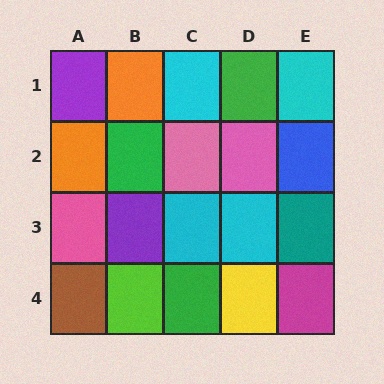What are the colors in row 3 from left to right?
Pink, purple, cyan, cyan, teal.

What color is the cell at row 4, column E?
Magenta.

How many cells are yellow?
1 cell is yellow.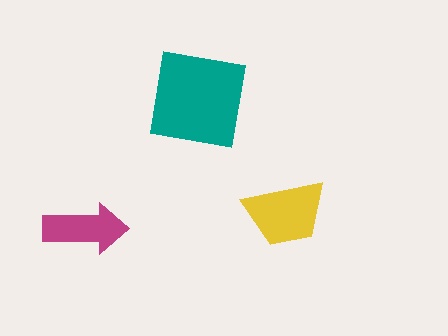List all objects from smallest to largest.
The magenta arrow, the yellow trapezoid, the teal square.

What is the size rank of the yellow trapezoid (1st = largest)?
2nd.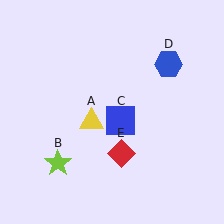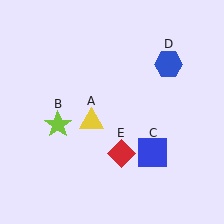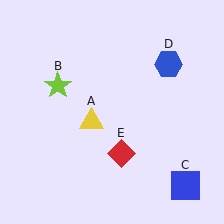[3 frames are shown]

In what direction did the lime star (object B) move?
The lime star (object B) moved up.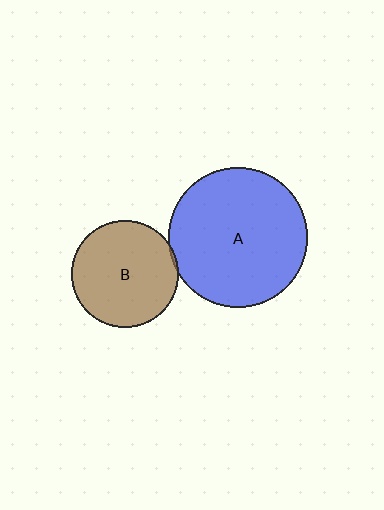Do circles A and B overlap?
Yes.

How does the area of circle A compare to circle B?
Approximately 1.7 times.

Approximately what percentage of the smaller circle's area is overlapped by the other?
Approximately 5%.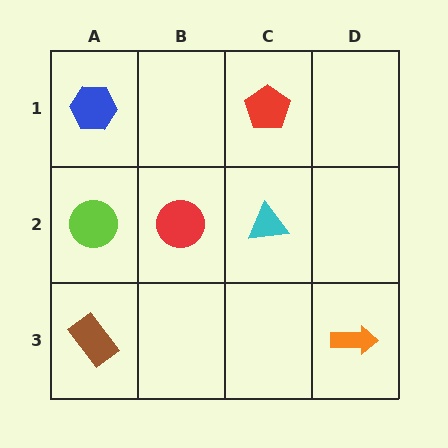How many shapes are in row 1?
2 shapes.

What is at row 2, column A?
A lime circle.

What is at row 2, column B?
A red circle.